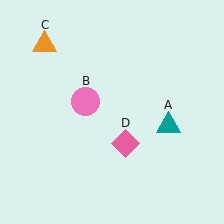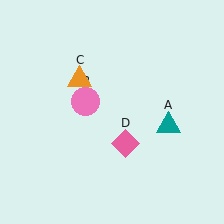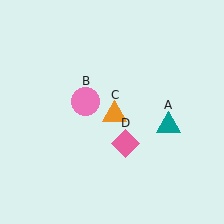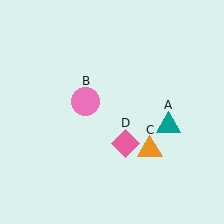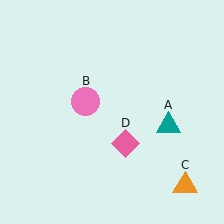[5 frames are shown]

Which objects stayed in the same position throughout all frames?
Teal triangle (object A) and pink circle (object B) and pink diamond (object D) remained stationary.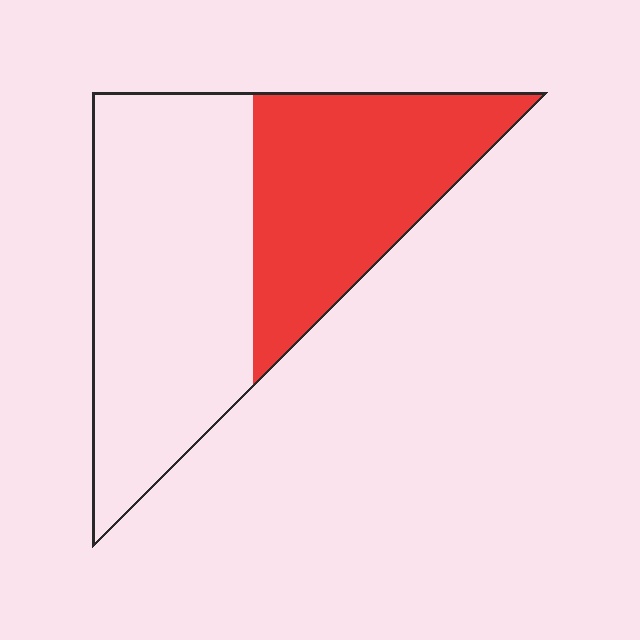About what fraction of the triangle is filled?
About two fifths (2/5).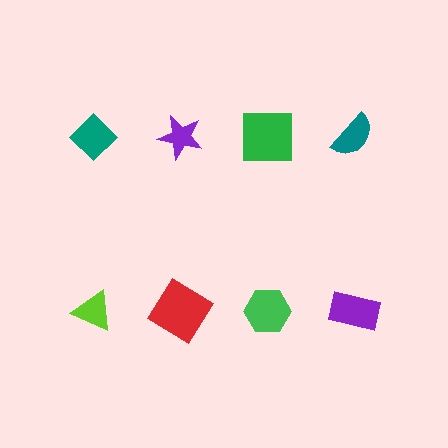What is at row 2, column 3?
A green hexagon.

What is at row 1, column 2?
A purple star.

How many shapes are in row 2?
4 shapes.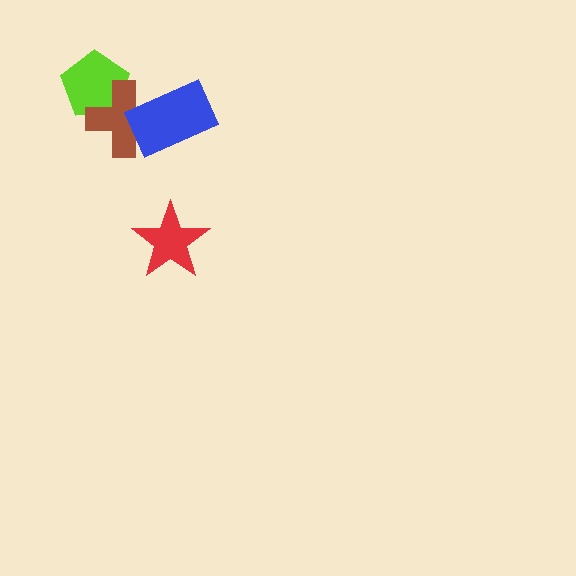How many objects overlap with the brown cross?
2 objects overlap with the brown cross.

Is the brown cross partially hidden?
Yes, it is partially covered by another shape.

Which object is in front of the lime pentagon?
The brown cross is in front of the lime pentagon.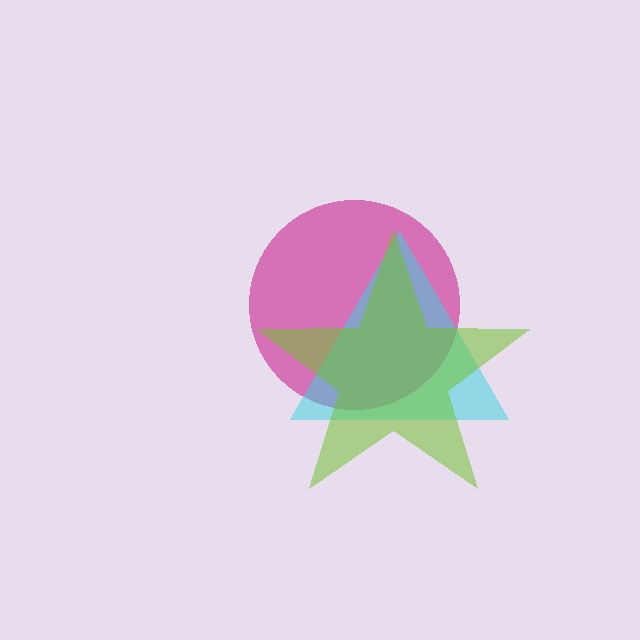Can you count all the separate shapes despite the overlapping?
Yes, there are 3 separate shapes.